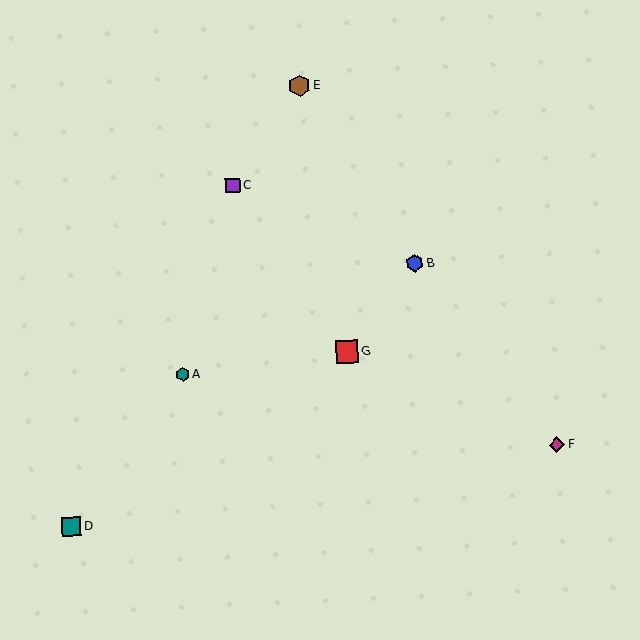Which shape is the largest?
The red square (labeled G) is the largest.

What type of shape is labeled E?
Shape E is a brown hexagon.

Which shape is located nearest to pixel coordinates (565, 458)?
The magenta diamond (labeled F) at (557, 445) is nearest to that location.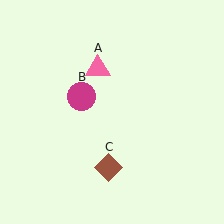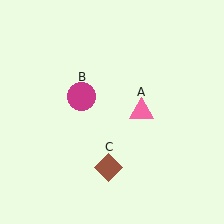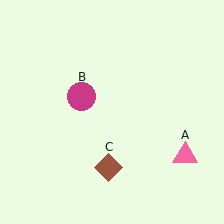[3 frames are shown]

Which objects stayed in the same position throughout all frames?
Magenta circle (object B) and brown diamond (object C) remained stationary.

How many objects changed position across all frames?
1 object changed position: pink triangle (object A).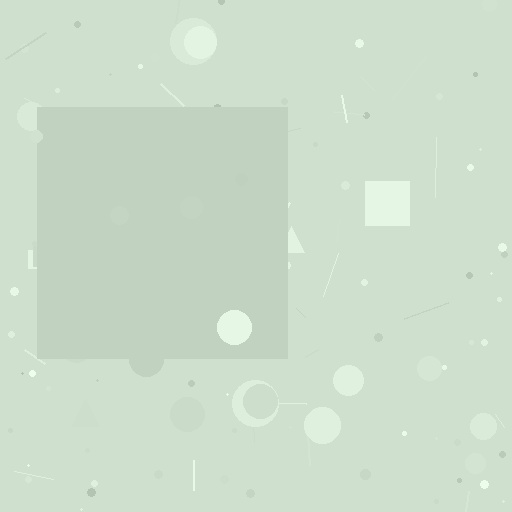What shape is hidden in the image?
A square is hidden in the image.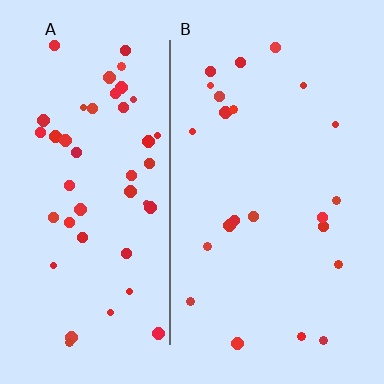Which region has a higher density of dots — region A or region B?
A (the left).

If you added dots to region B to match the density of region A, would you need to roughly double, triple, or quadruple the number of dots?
Approximately double.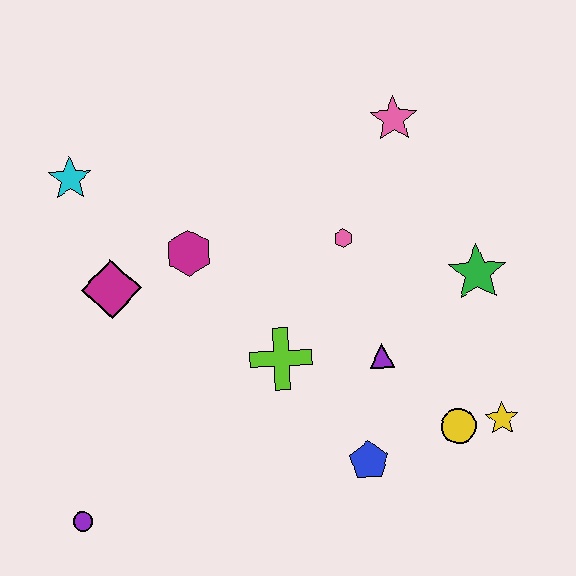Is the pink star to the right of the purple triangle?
Yes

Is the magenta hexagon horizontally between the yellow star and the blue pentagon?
No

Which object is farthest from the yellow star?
The cyan star is farthest from the yellow star.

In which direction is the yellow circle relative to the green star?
The yellow circle is below the green star.